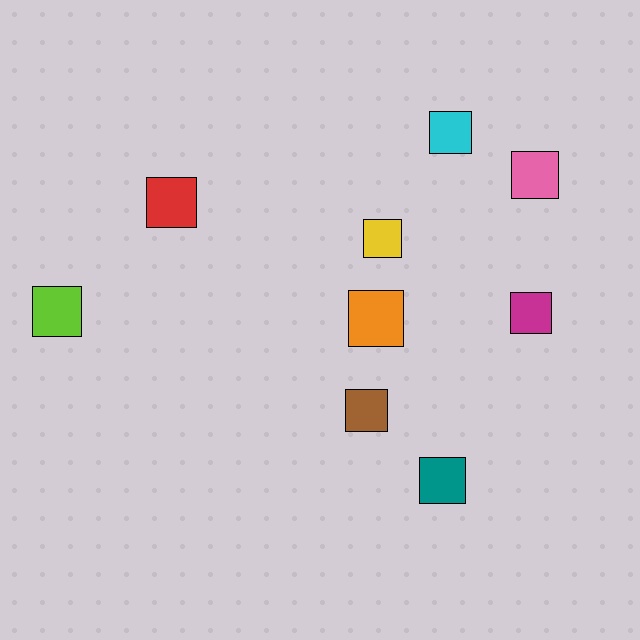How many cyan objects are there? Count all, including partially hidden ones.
There is 1 cyan object.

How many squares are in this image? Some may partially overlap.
There are 9 squares.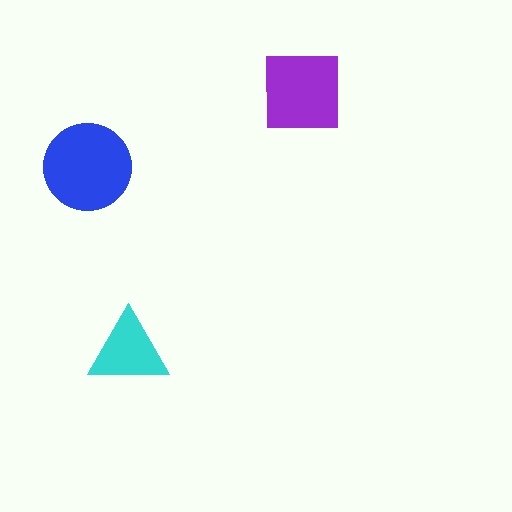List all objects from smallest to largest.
The cyan triangle, the purple square, the blue circle.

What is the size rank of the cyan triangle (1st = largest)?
3rd.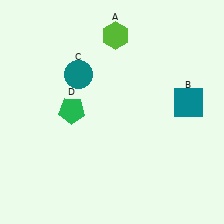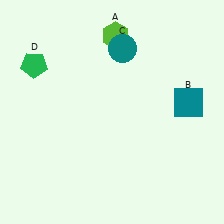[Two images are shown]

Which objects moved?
The objects that moved are: the teal circle (C), the green pentagon (D).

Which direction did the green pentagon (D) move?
The green pentagon (D) moved up.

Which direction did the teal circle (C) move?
The teal circle (C) moved right.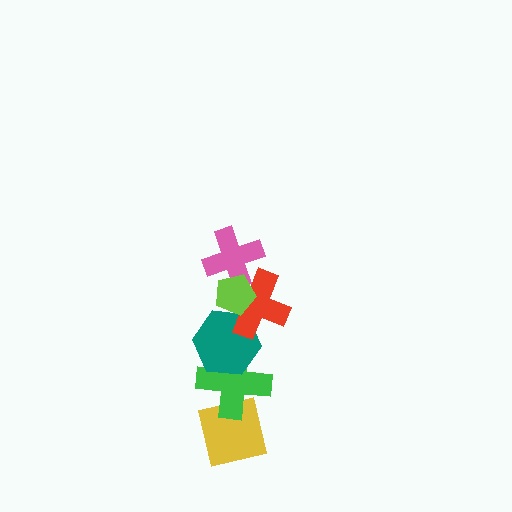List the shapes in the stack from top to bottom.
From top to bottom: the lime pentagon, the pink cross, the red cross, the teal hexagon, the green cross, the yellow square.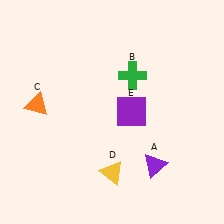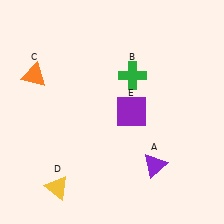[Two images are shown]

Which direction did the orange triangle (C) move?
The orange triangle (C) moved up.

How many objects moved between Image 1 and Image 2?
2 objects moved between the two images.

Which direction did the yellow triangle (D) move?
The yellow triangle (D) moved left.